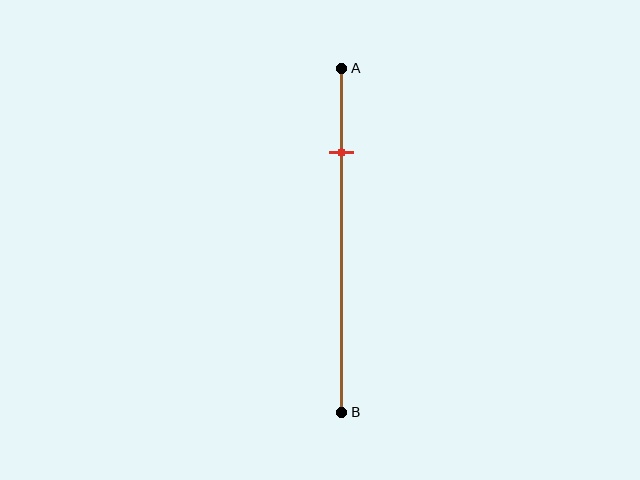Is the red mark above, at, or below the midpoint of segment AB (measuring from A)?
The red mark is above the midpoint of segment AB.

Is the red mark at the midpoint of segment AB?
No, the mark is at about 25% from A, not at the 50% midpoint.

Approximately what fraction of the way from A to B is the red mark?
The red mark is approximately 25% of the way from A to B.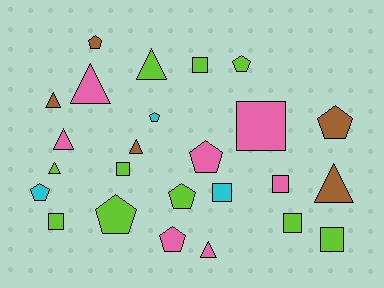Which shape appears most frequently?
Pentagon, with 9 objects.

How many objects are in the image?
There are 25 objects.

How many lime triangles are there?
There are 2 lime triangles.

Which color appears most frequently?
Lime, with 10 objects.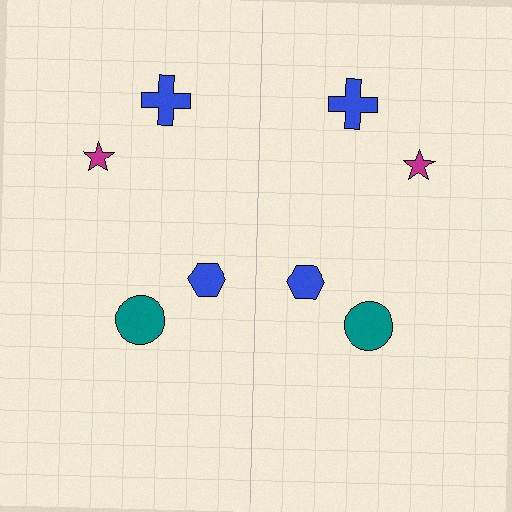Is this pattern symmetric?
Yes, this pattern has bilateral (reflection) symmetry.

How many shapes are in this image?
There are 8 shapes in this image.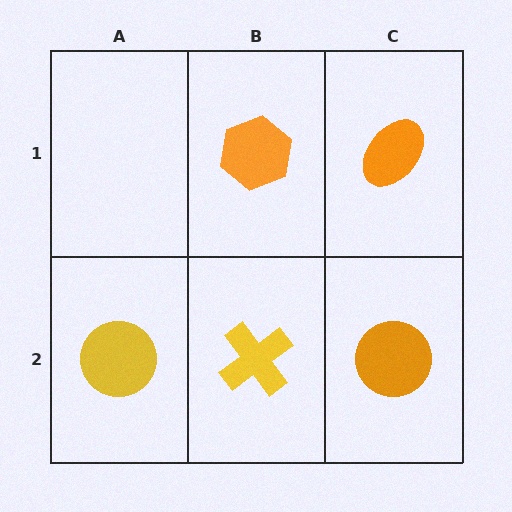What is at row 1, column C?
An orange ellipse.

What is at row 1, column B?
An orange hexagon.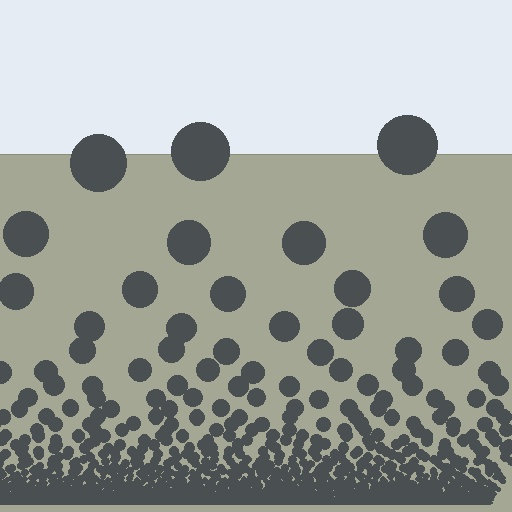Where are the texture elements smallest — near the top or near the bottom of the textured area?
Near the bottom.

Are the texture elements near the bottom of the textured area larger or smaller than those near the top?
Smaller. The gradient is inverted — elements near the bottom are smaller and denser.